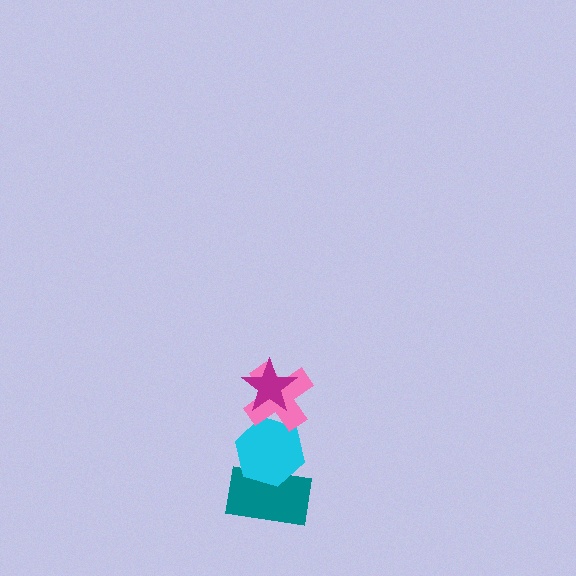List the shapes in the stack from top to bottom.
From top to bottom: the magenta star, the pink cross, the cyan hexagon, the teal rectangle.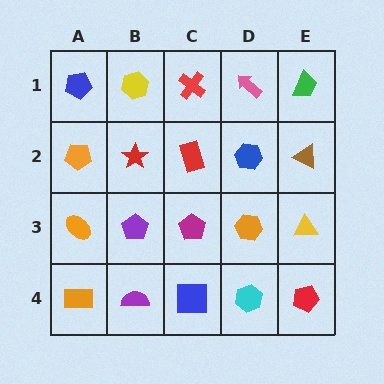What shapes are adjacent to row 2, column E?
A green trapezoid (row 1, column E), a yellow triangle (row 3, column E), a blue hexagon (row 2, column D).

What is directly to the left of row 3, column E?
An orange hexagon.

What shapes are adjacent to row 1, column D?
A blue hexagon (row 2, column D), a red cross (row 1, column C), a green trapezoid (row 1, column E).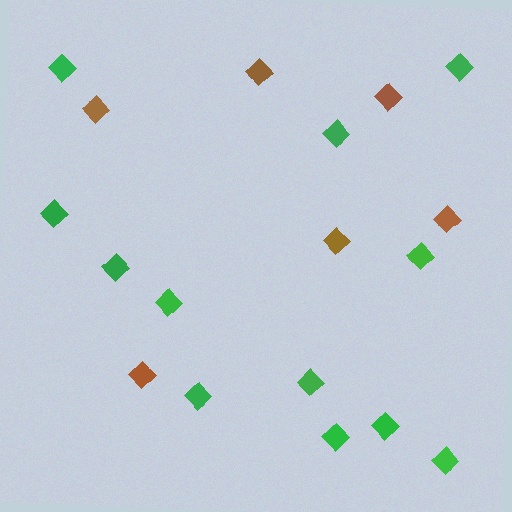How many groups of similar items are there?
There are 2 groups: one group of brown diamonds (6) and one group of green diamonds (12).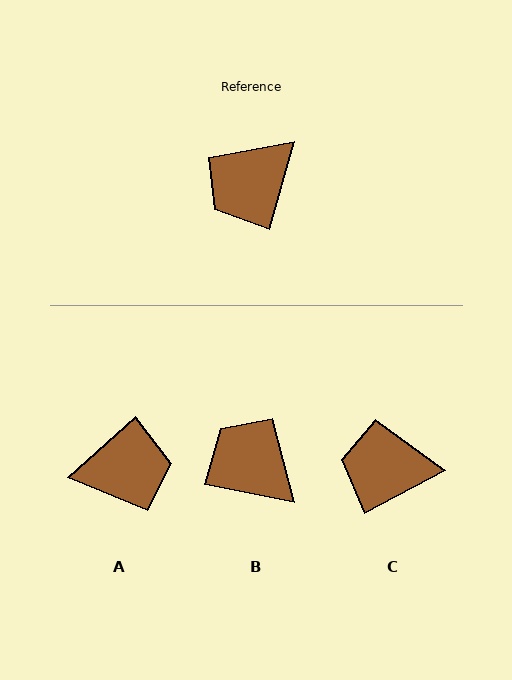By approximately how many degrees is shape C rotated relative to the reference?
Approximately 46 degrees clockwise.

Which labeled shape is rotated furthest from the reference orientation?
A, about 147 degrees away.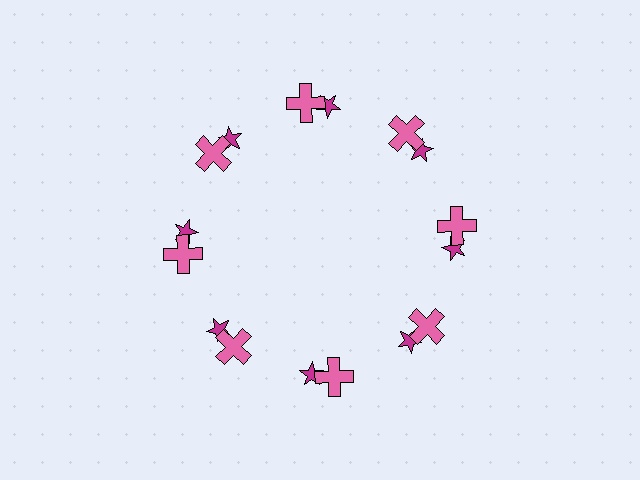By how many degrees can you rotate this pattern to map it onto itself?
The pattern maps onto itself every 45 degrees of rotation.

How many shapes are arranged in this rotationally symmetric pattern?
There are 16 shapes, arranged in 8 groups of 2.